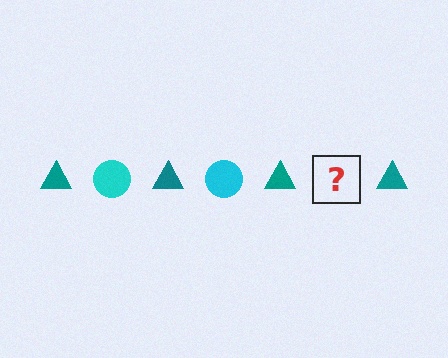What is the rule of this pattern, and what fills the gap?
The rule is that the pattern alternates between teal triangle and cyan circle. The gap should be filled with a cyan circle.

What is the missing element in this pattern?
The missing element is a cyan circle.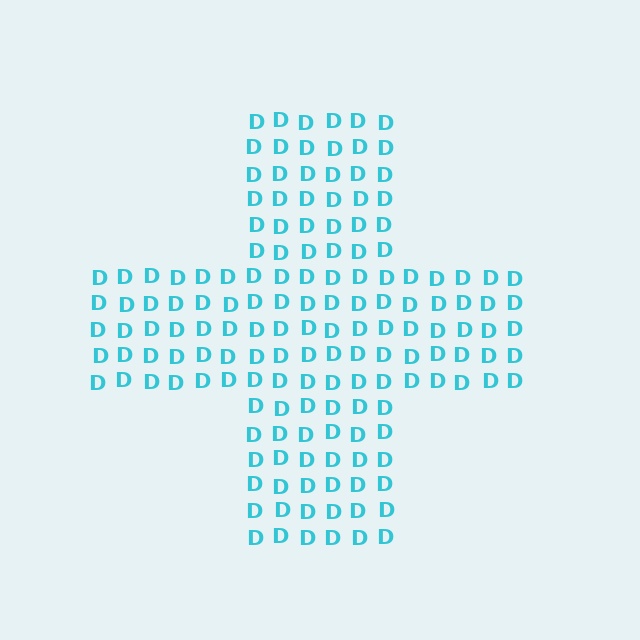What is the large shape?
The large shape is a cross.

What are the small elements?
The small elements are letter D's.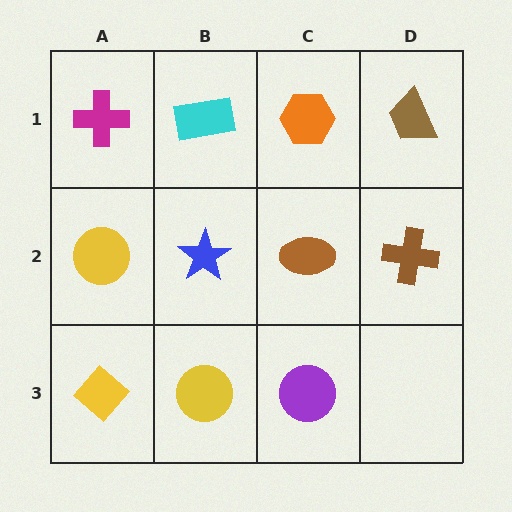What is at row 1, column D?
A brown trapezoid.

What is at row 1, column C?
An orange hexagon.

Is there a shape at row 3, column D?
No, that cell is empty.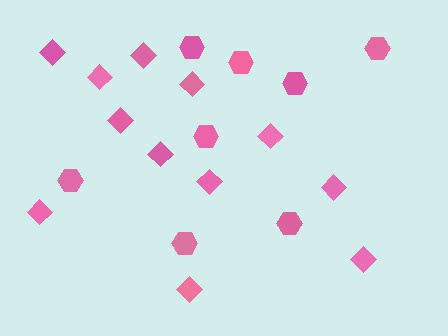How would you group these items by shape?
There are 2 groups: one group of hexagons (8) and one group of diamonds (12).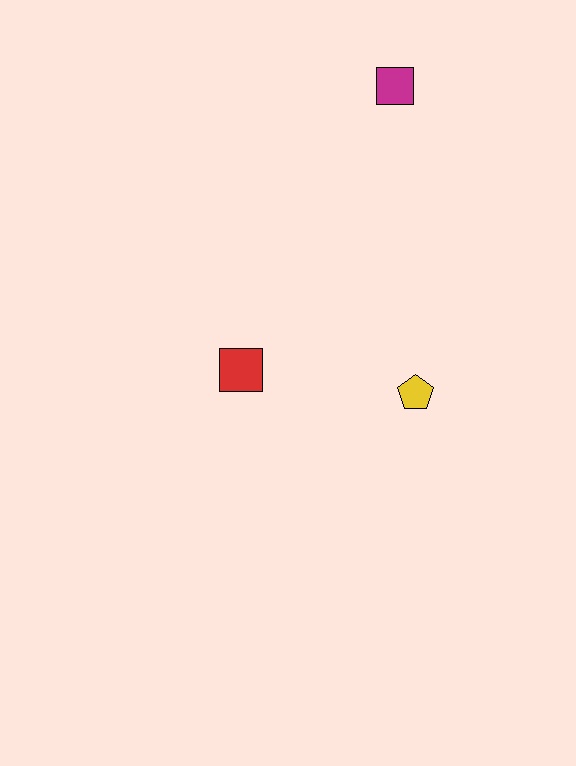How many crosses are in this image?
There are no crosses.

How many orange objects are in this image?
There are no orange objects.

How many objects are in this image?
There are 3 objects.